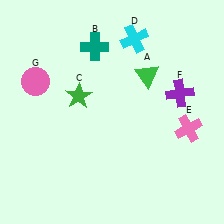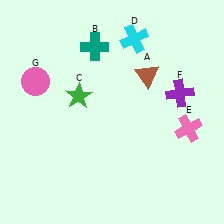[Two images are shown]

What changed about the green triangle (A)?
In Image 1, A is green. In Image 2, it changed to brown.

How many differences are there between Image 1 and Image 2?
There is 1 difference between the two images.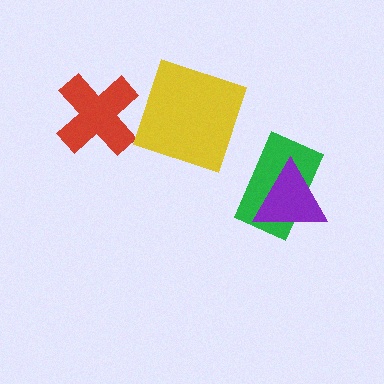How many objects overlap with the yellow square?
0 objects overlap with the yellow square.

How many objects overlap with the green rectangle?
1 object overlaps with the green rectangle.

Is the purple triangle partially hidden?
No, no other shape covers it.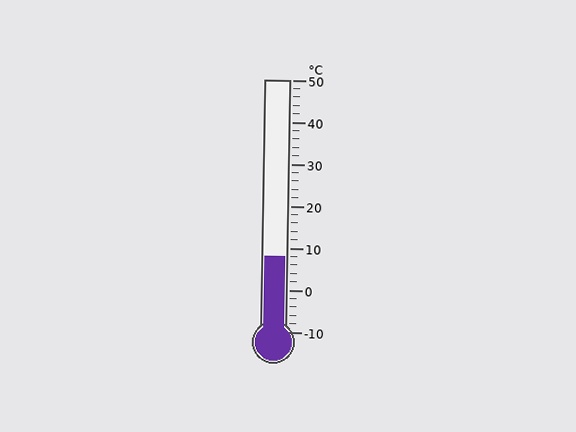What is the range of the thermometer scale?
The thermometer scale ranges from -10°C to 50°C.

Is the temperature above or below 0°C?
The temperature is above 0°C.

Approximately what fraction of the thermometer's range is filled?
The thermometer is filled to approximately 30% of its range.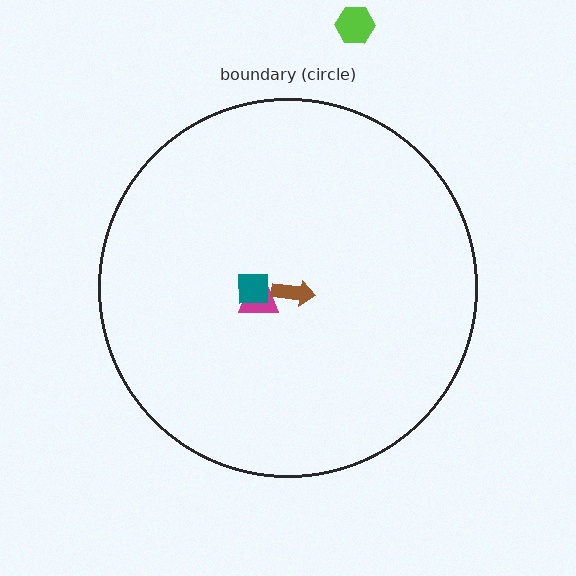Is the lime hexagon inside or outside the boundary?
Outside.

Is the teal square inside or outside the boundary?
Inside.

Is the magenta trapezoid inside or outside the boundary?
Inside.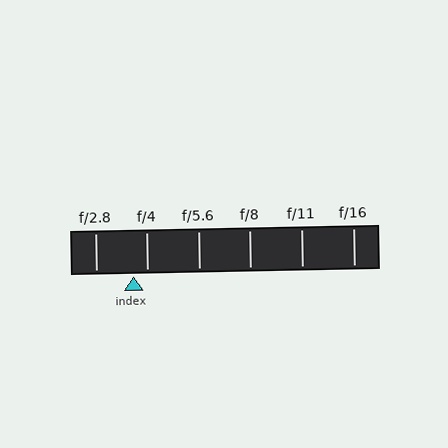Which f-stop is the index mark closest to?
The index mark is closest to f/4.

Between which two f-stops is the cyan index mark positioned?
The index mark is between f/2.8 and f/4.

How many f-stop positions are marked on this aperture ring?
There are 6 f-stop positions marked.